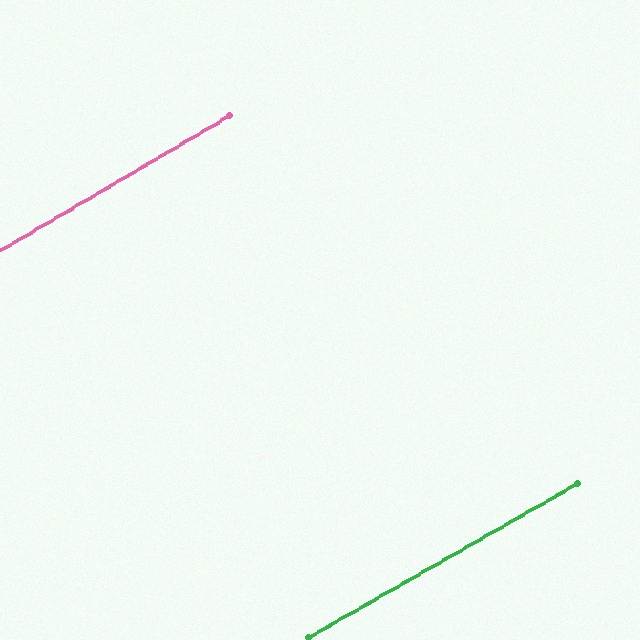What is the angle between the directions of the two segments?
Approximately 1 degree.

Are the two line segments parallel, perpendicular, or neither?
Parallel — their directions differ by only 0.5°.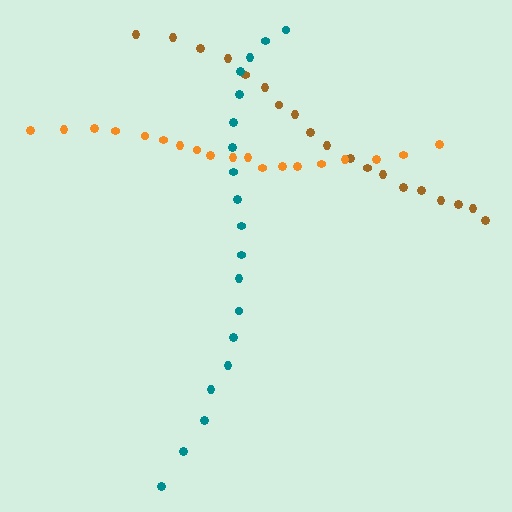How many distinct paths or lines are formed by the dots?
There are 3 distinct paths.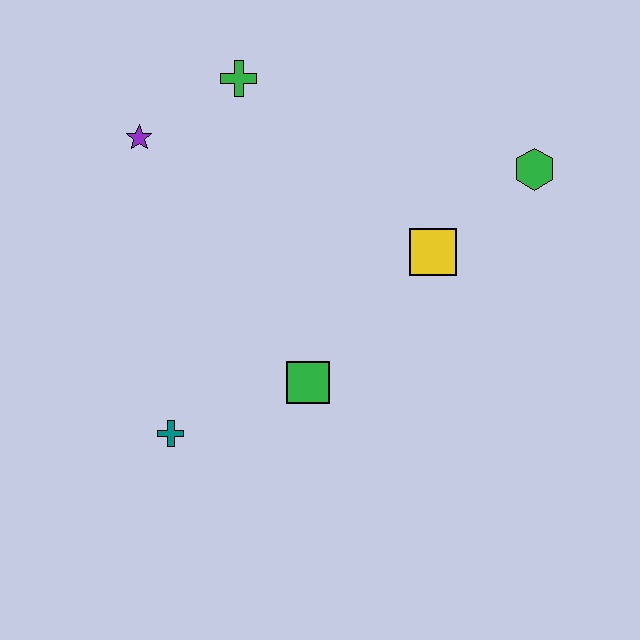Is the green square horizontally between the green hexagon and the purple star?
Yes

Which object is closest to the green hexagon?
The yellow square is closest to the green hexagon.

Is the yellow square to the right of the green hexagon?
No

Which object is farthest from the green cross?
The teal cross is farthest from the green cross.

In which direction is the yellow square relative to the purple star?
The yellow square is to the right of the purple star.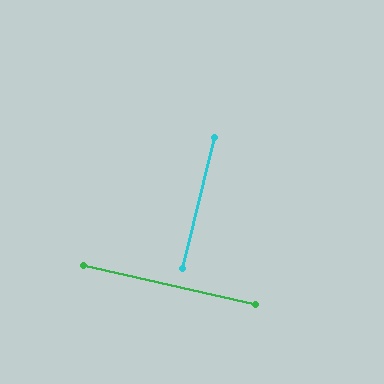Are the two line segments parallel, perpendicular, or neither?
Perpendicular — they meet at approximately 89°.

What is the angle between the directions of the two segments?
Approximately 89 degrees.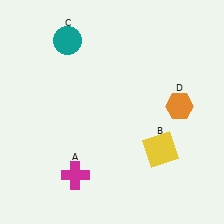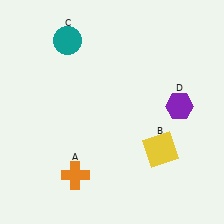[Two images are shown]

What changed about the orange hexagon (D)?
In Image 1, D is orange. In Image 2, it changed to purple.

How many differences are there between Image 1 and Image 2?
There are 2 differences between the two images.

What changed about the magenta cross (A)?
In Image 1, A is magenta. In Image 2, it changed to orange.